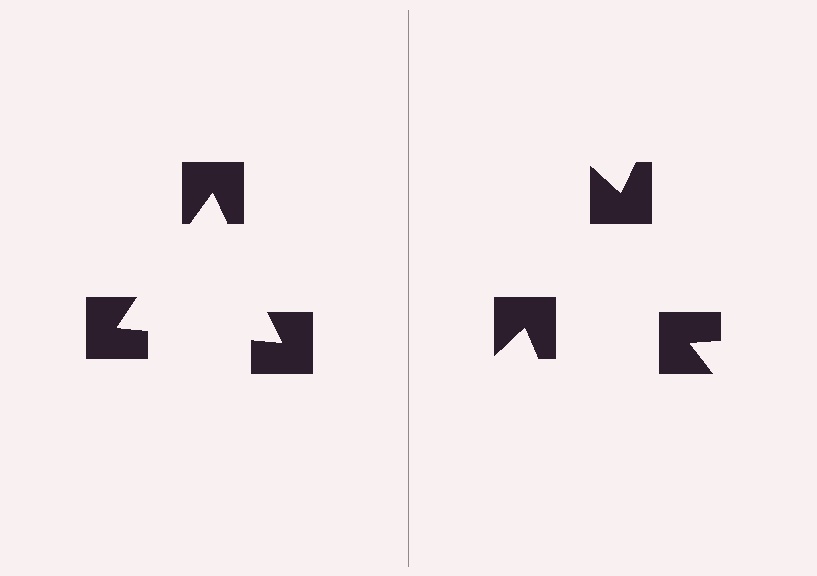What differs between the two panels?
The notched squares are positioned identically on both sides; only the wedge orientations differ. On the left they align to a triangle; on the right they are misaligned.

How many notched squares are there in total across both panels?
6 — 3 on each side.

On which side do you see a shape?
An illusory triangle appears on the left side. On the right side the wedge cuts are rotated, so no coherent shape forms.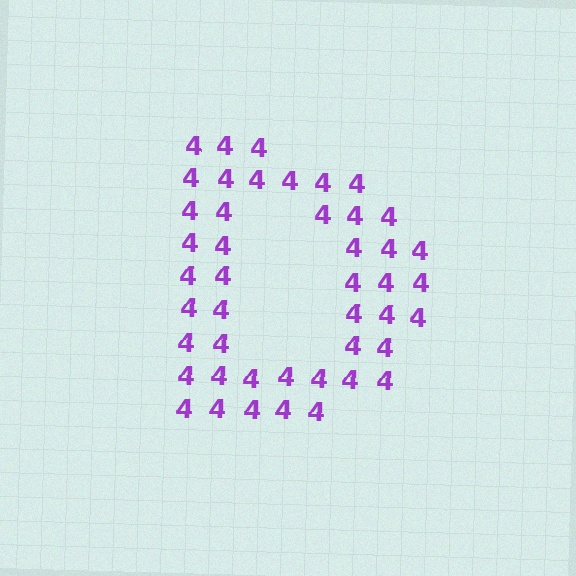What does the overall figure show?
The overall figure shows the letter D.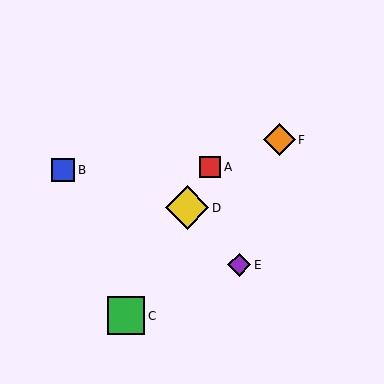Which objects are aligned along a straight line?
Objects A, C, D are aligned along a straight line.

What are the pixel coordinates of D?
Object D is at (187, 208).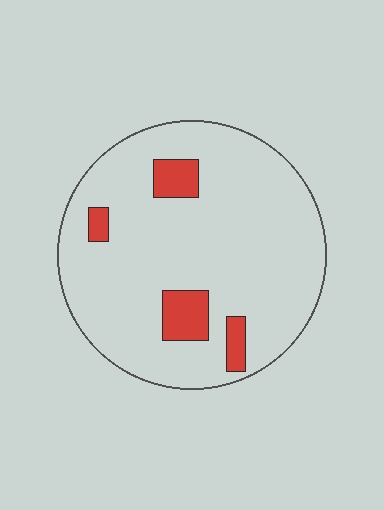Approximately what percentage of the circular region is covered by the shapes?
Approximately 10%.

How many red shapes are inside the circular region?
4.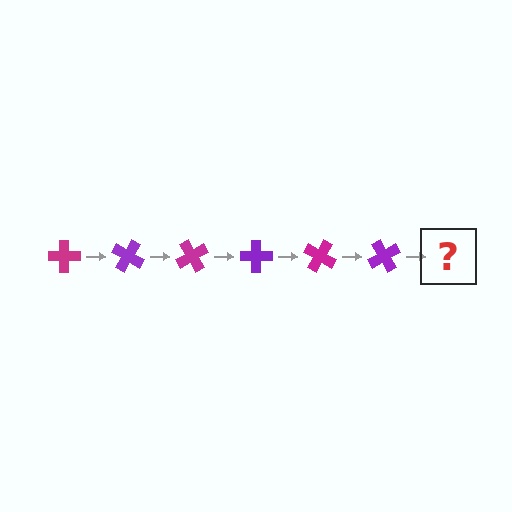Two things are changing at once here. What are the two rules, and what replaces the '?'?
The two rules are that it rotates 30 degrees each step and the color cycles through magenta and purple. The '?' should be a magenta cross, rotated 180 degrees from the start.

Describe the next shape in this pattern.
It should be a magenta cross, rotated 180 degrees from the start.